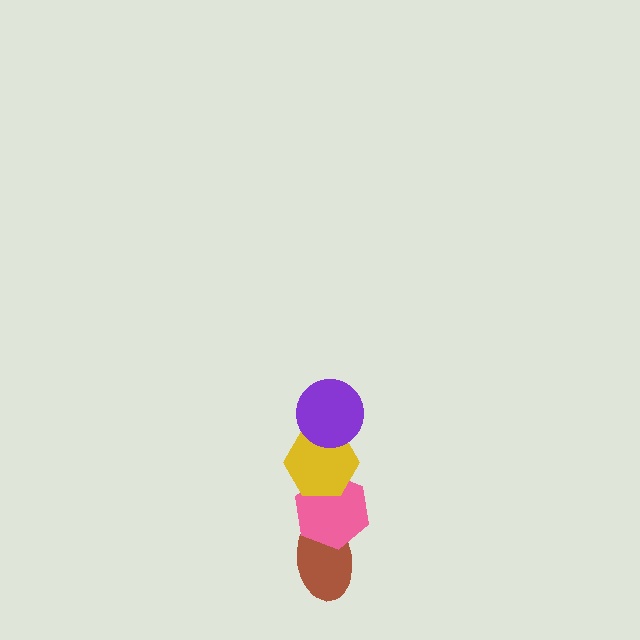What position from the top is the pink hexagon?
The pink hexagon is 3rd from the top.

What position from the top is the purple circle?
The purple circle is 1st from the top.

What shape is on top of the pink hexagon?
The yellow hexagon is on top of the pink hexagon.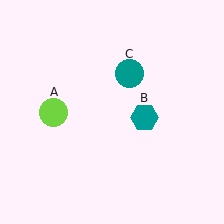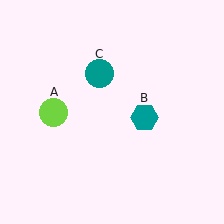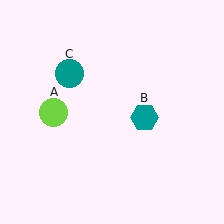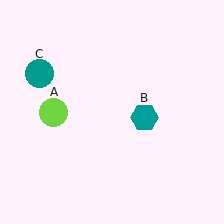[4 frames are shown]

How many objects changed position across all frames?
1 object changed position: teal circle (object C).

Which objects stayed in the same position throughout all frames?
Lime circle (object A) and teal hexagon (object B) remained stationary.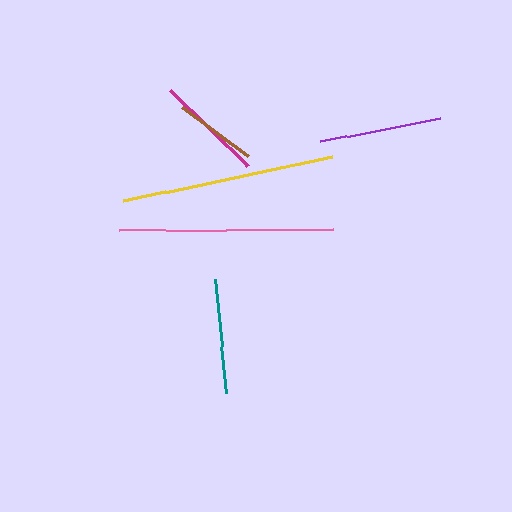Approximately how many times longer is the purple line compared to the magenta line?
The purple line is approximately 1.1 times the length of the magenta line.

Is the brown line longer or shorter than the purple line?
The purple line is longer than the brown line.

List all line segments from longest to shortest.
From longest to shortest: pink, yellow, purple, teal, magenta, brown.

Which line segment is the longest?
The pink line is the longest at approximately 215 pixels.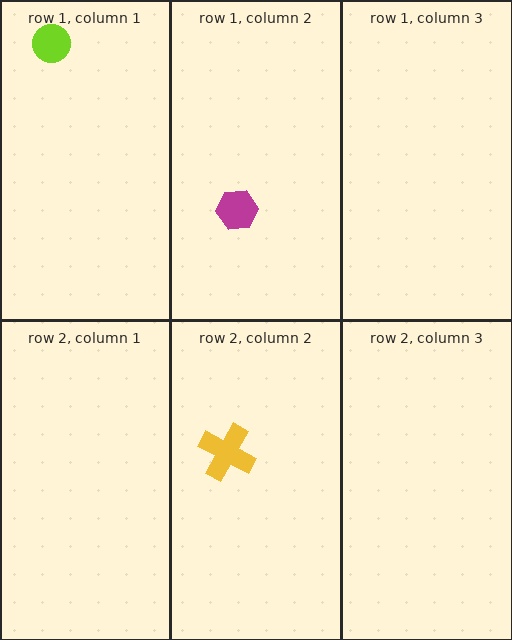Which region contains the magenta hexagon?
The row 1, column 2 region.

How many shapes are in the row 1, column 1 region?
1.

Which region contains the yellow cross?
The row 2, column 2 region.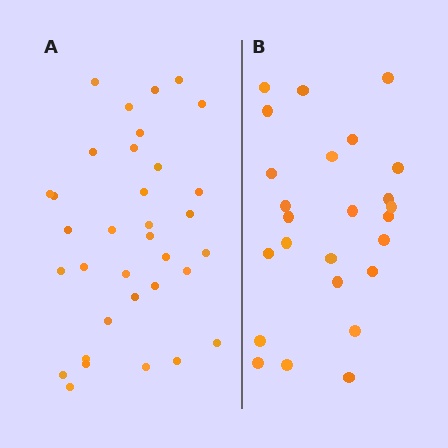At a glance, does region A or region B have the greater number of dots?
Region A (the left region) has more dots.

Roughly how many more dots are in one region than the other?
Region A has roughly 8 or so more dots than region B.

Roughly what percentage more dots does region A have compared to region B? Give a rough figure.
About 35% more.